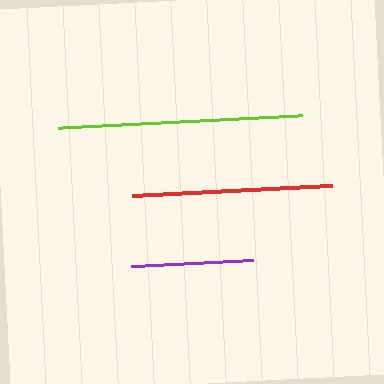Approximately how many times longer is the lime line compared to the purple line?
The lime line is approximately 2.0 times the length of the purple line.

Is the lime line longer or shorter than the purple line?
The lime line is longer than the purple line.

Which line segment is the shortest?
The purple line is the shortest at approximately 122 pixels.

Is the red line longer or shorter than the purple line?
The red line is longer than the purple line.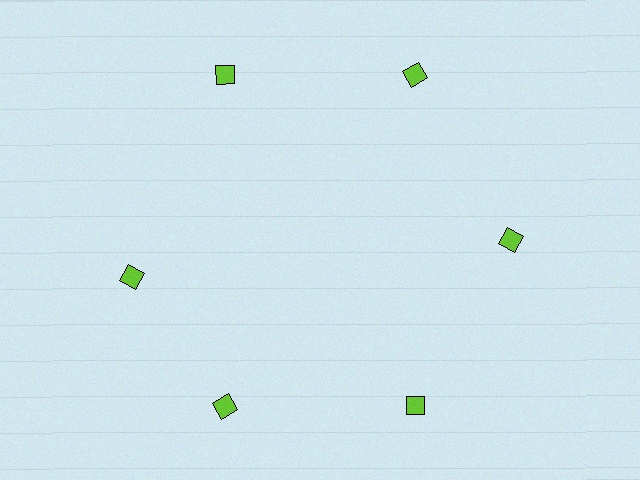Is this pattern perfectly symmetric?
No. The 6 lime squares are arranged in a ring, but one element near the 9 o'clock position is rotated out of alignment along the ring, breaking the 6-fold rotational symmetry.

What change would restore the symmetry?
The symmetry would be restored by rotating it back into even spacing with its neighbors so that all 6 squares sit at equal angles and equal distance from the center.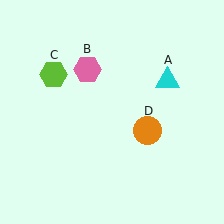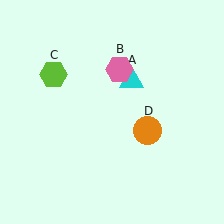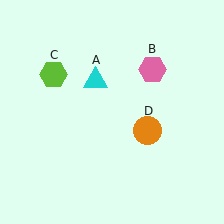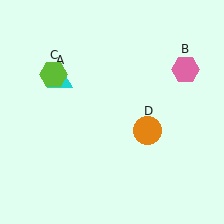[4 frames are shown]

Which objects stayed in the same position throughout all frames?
Lime hexagon (object C) and orange circle (object D) remained stationary.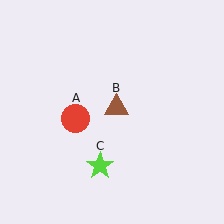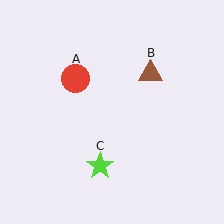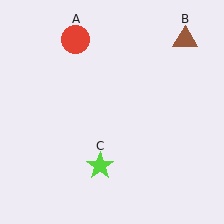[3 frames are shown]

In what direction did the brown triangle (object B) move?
The brown triangle (object B) moved up and to the right.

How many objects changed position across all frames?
2 objects changed position: red circle (object A), brown triangle (object B).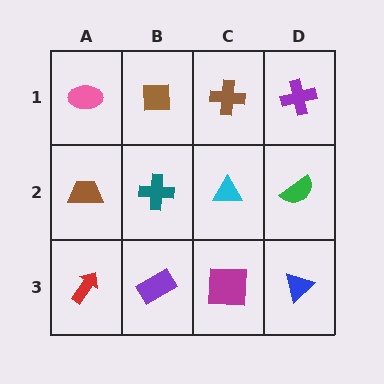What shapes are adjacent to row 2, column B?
A brown square (row 1, column B), a purple rectangle (row 3, column B), a brown trapezoid (row 2, column A), a cyan triangle (row 2, column C).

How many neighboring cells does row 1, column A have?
2.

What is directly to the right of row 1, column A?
A brown square.